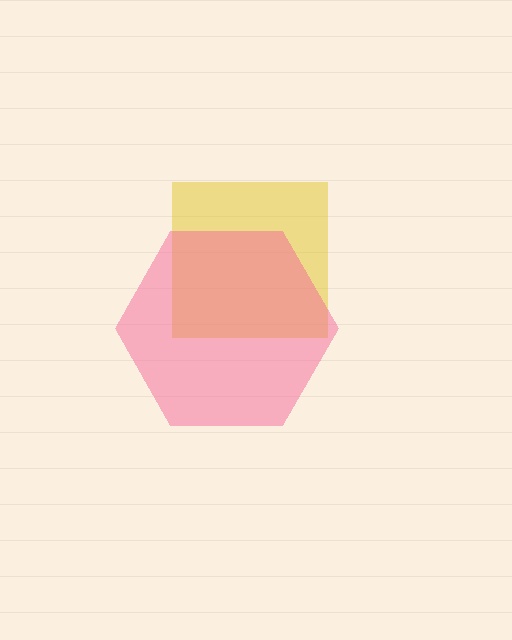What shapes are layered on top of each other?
The layered shapes are: a yellow square, a pink hexagon.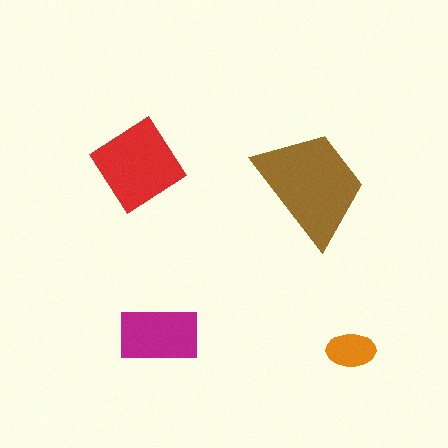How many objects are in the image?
There are 4 objects in the image.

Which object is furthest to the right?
The orange ellipse is rightmost.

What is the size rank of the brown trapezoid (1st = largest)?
1st.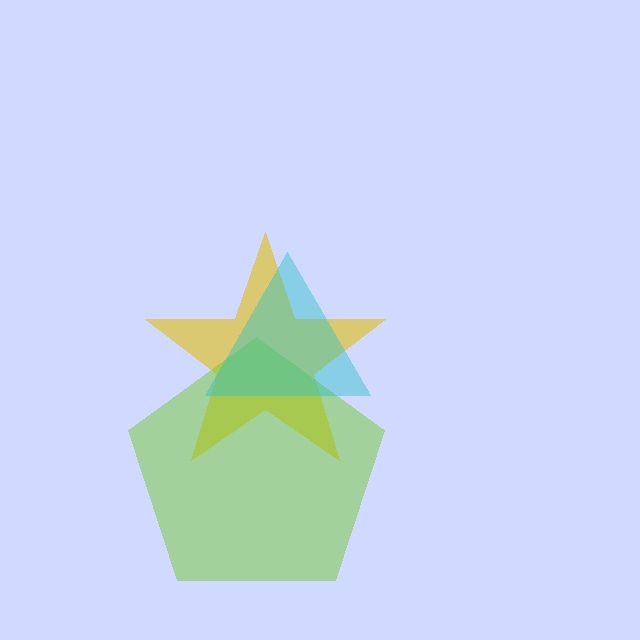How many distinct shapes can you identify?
There are 3 distinct shapes: a yellow star, a lime pentagon, a cyan triangle.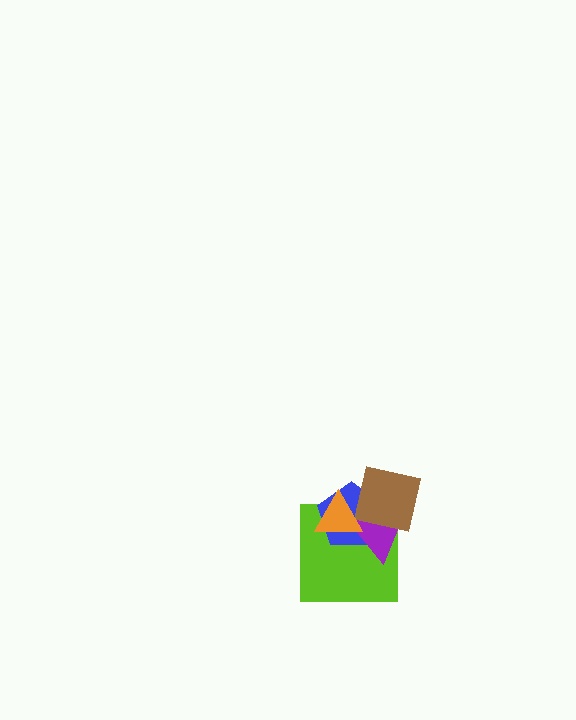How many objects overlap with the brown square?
4 objects overlap with the brown square.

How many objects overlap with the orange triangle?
4 objects overlap with the orange triangle.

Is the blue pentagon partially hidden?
Yes, it is partially covered by another shape.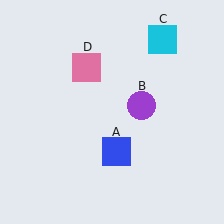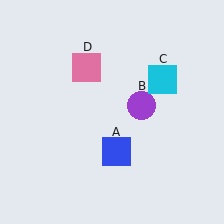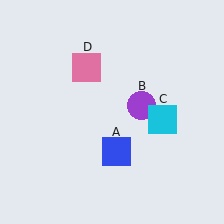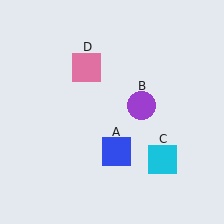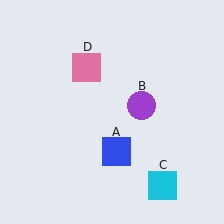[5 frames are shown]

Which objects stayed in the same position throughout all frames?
Blue square (object A) and purple circle (object B) and pink square (object D) remained stationary.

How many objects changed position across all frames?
1 object changed position: cyan square (object C).